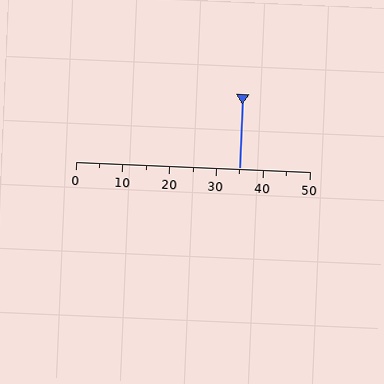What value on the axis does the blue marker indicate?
The marker indicates approximately 35.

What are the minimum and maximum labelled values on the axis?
The axis runs from 0 to 50.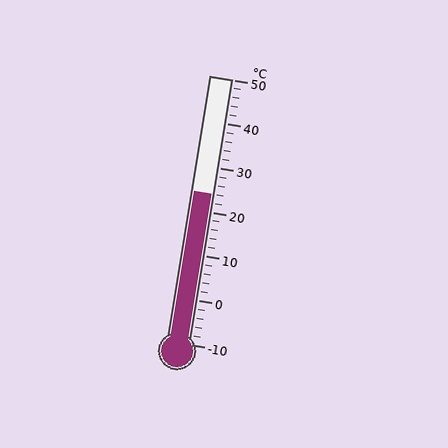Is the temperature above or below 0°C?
The temperature is above 0°C.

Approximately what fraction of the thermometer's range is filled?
The thermometer is filled to approximately 55% of its range.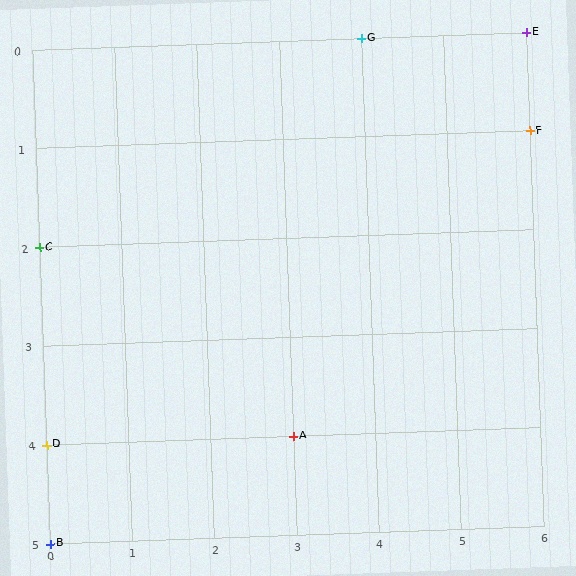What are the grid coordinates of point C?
Point C is at grid coordinates (0, 2).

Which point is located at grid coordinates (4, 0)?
Point G is at (4, 0).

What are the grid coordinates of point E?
Point E is at grid coordinates (6, 0).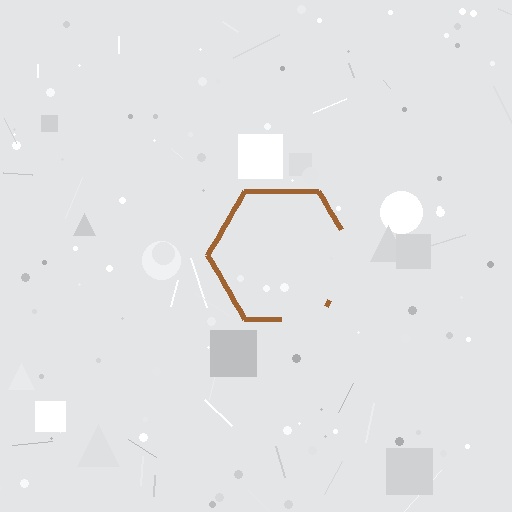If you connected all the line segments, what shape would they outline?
They would outline a hexagon.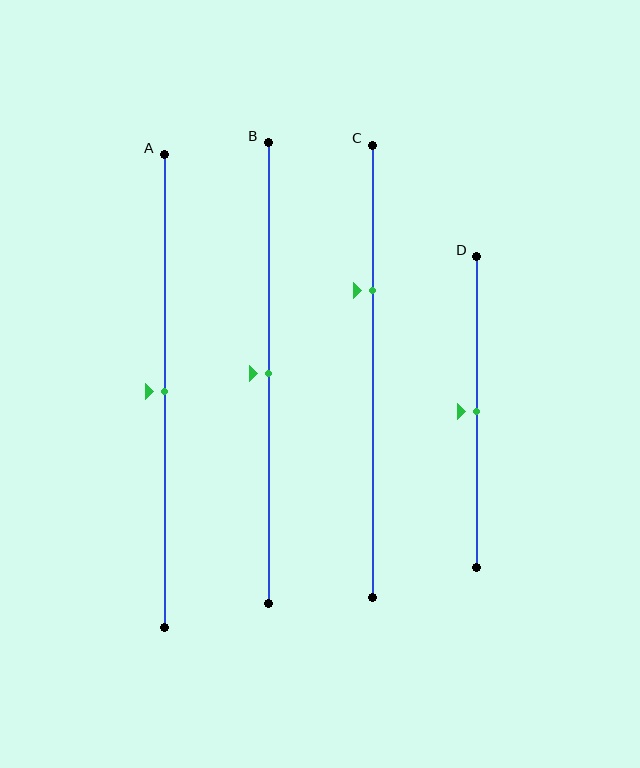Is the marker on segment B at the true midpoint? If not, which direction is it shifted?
Yes, the marker on segment B is at the true midpoint.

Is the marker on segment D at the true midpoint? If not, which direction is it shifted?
Yes, the marker on segment D is at the true midpoint.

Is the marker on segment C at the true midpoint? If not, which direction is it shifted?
No, the marker on segment C is shifted upward by about 18% of the segment length.